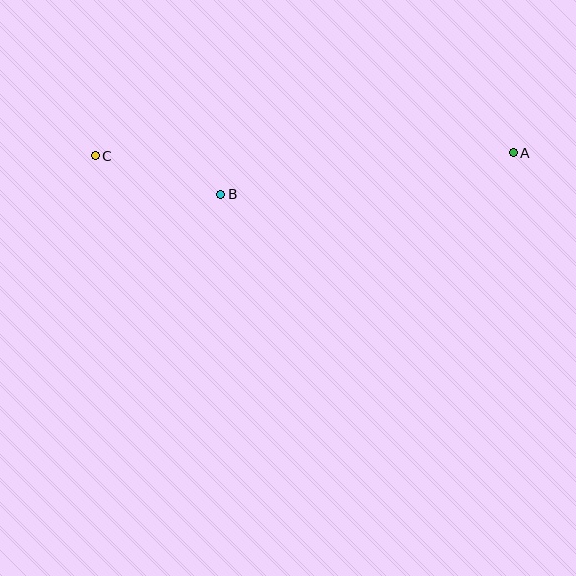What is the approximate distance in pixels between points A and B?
The distance between A and B is approximately 295 pixels.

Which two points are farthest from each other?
Points A and C are farthest from each other.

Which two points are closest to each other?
Points B and C are closest to each other.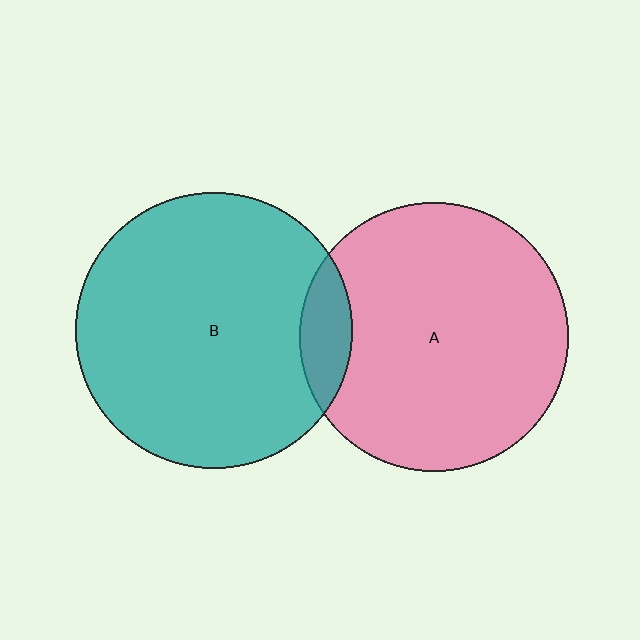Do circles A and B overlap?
Yes.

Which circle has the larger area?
Circle B (teal).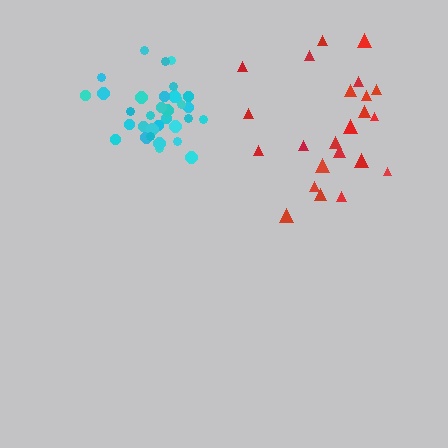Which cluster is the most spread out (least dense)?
Red.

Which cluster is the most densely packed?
Cyan.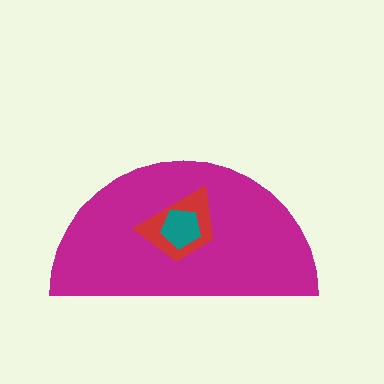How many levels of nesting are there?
3.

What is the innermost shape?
The teal pentagon.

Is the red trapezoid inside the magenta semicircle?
Yes.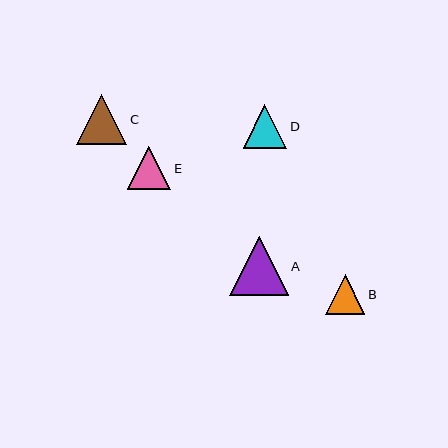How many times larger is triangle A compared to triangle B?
Triangle A is approximately 1.5 times the size of triangle B.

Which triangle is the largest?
Triangle A is the largest with a size of approximately 59 pixels.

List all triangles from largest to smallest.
From largest to smallest: A, C, D, E, B.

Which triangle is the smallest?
Triangle B is the smallest with a size of approximately 39 pixels.